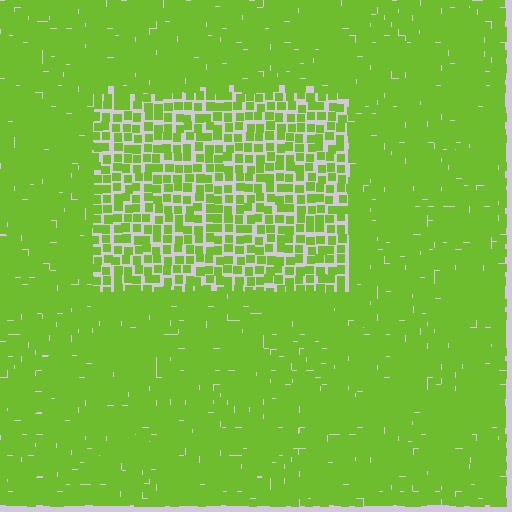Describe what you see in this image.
The image contains small lime elements arranged at two different densities. A rectangle-shaped region is visible where the elements are less densely packed than the surrounding area.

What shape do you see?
I see a rectangle.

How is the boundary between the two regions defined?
The boundary is defined by a change in element density (approximately 2.0x ratio). All elements are the same color, size, and shape.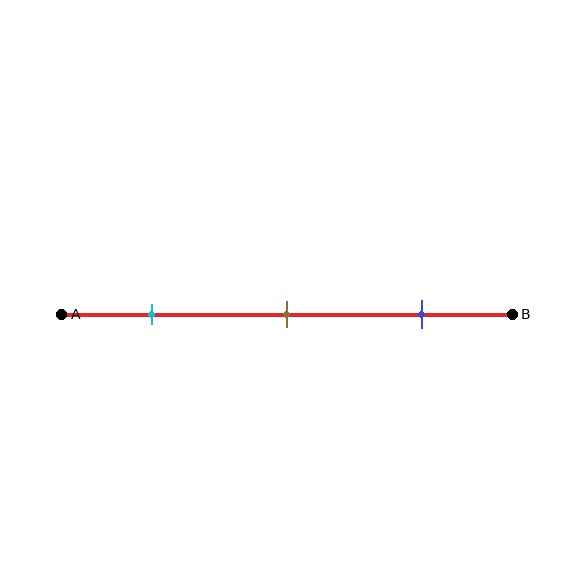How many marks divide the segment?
There are 3 marks dividing the segment.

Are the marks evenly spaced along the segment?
Yes, the marks are approximately evenly spaced.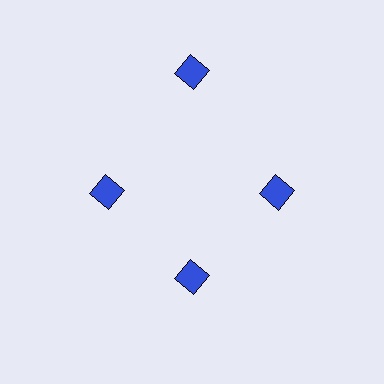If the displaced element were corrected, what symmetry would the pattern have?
It would have 4-fold rotational symmetry — the pattern would map onto itself every 90 degrees.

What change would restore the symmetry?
The symmetry would be restored by moving it inward, back onto the ring so that all 4 diamonds sit at equal angles and equal distance from the center.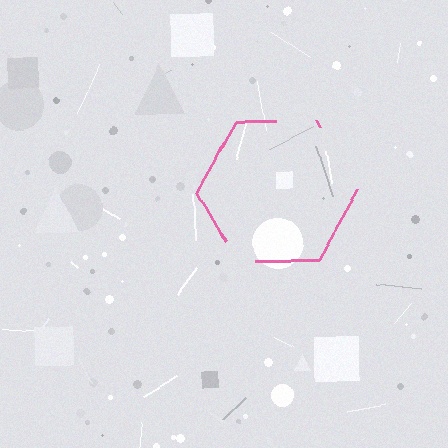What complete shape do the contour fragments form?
The contour fragments form a hexagon.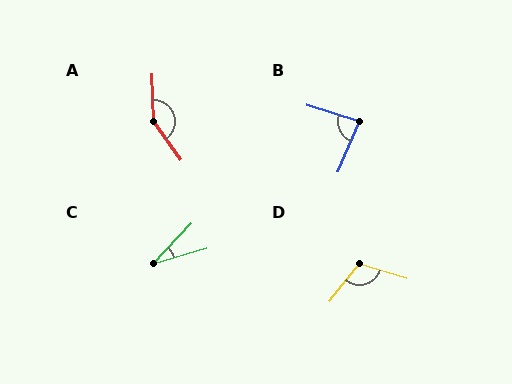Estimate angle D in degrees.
Approximately 112 degrees.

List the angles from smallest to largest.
C (30°), B (84°), D (112°), A (147°).